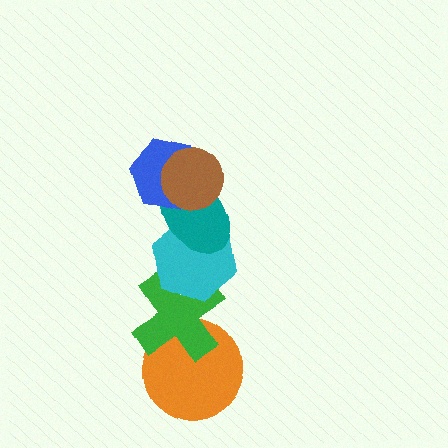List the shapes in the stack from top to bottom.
From top to bottom: the brown circle, the blue hexagon, the teal ellipse, the cyan hexagon, the green cross, the orange circle.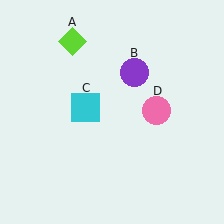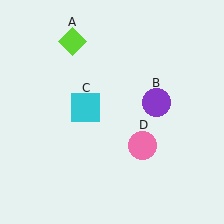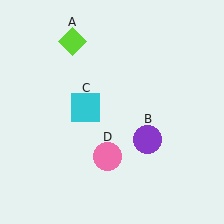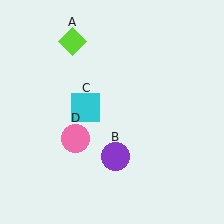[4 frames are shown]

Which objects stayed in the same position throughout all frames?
Lime diamond (object A) and cyan square (object C) remained stationary.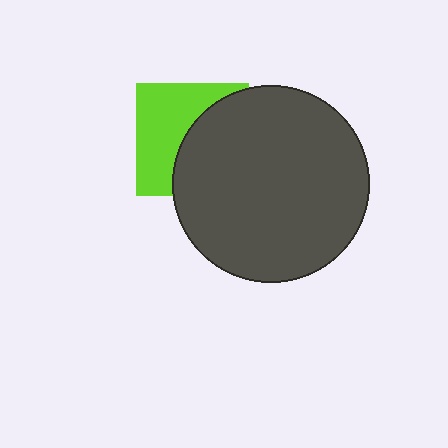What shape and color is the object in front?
The object in front is a dark gray circle.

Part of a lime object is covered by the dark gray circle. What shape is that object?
It is a square.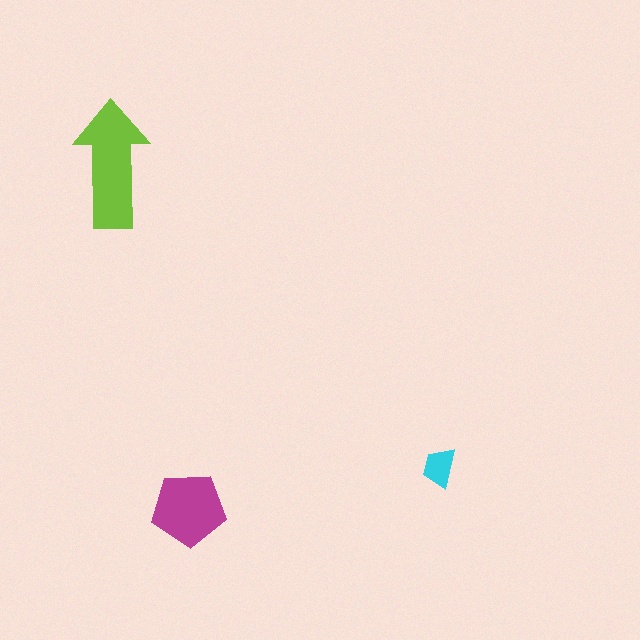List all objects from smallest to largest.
The cyan trapezoid, the magenta pentagon, the lime arrow.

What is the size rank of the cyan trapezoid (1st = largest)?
3rd.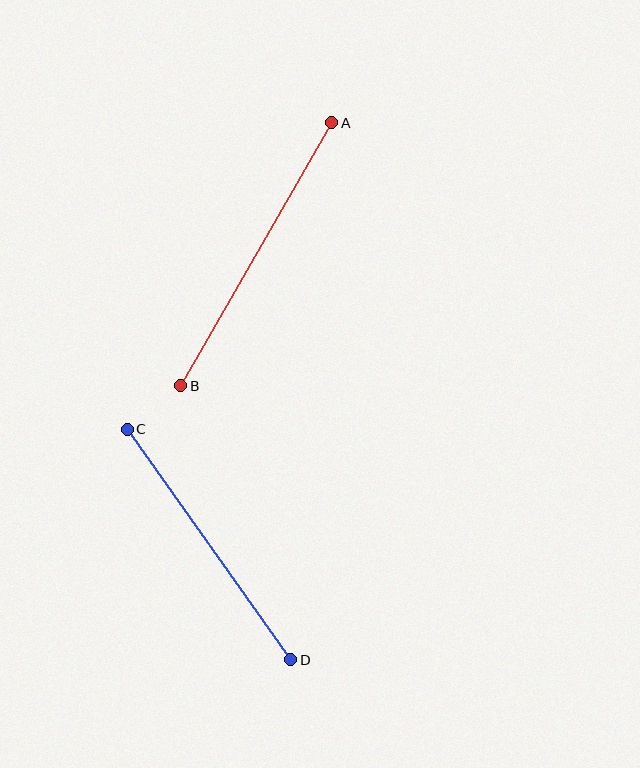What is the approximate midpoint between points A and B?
The midpoint is at approximately (256, 254) pixels.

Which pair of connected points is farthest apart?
Points A and B are farthest apart.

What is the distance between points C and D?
The distance is approximately 283 pixels.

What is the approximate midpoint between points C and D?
The midpoint is at approximately (209, 545) pixels.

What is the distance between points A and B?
The distance is approximately 303 pixels.